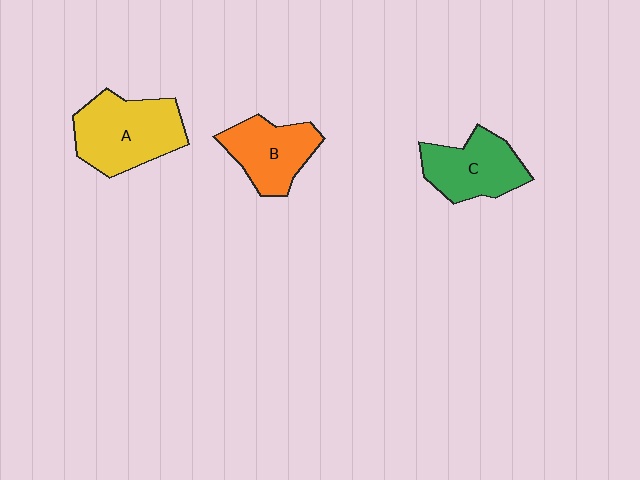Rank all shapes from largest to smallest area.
From largest to smallest: A (yellow), C (green), B (orange).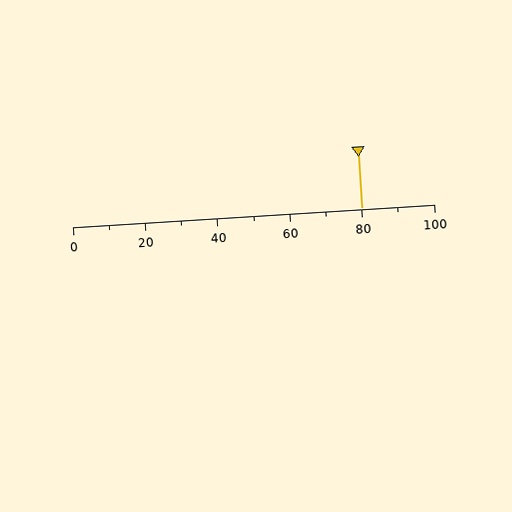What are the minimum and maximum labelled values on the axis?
The axis runs from 0 to 100.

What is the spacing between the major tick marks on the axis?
The major ticks are spaced 20 apart.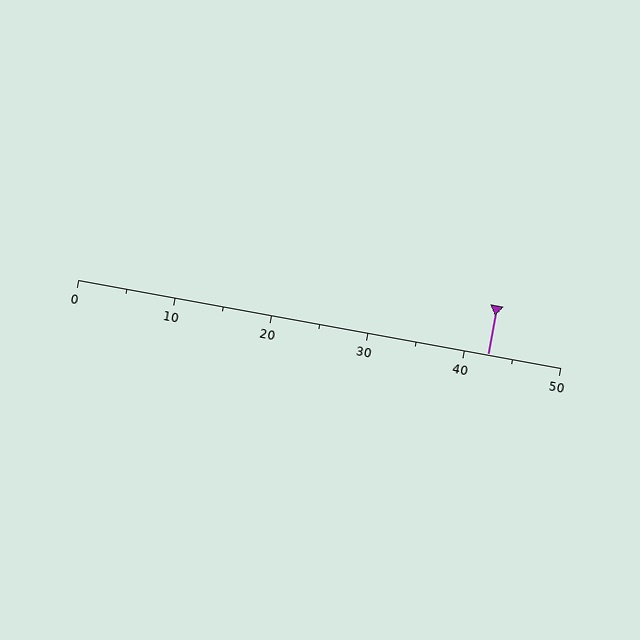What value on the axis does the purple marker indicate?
The marker indicates approximately 42.5.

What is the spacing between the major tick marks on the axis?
The major ticks are spaced 10 apart.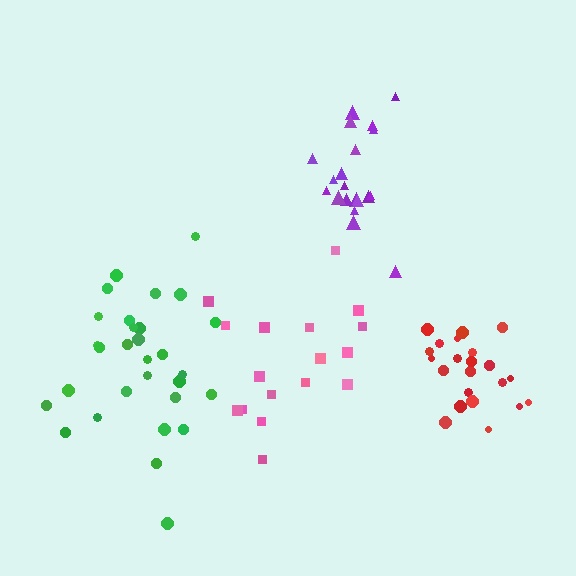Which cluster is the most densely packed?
Red.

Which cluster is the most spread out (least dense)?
Pink.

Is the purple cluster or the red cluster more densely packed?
Red.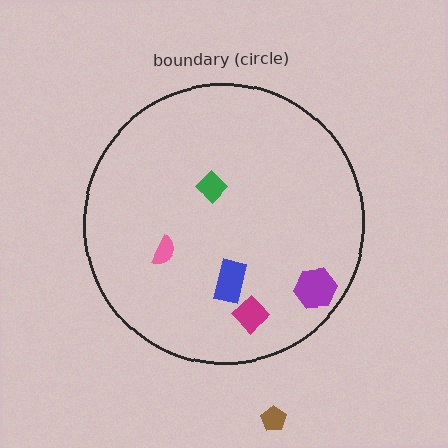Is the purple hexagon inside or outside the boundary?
Inside.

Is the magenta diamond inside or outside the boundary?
Inside.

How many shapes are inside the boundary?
5 inside, 1 outside.